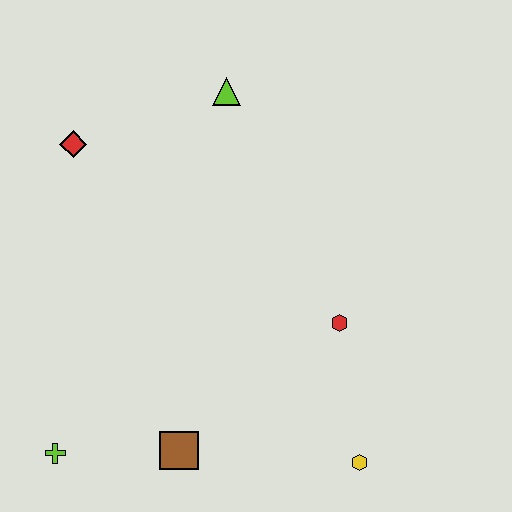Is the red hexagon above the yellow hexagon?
Yes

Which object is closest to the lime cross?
The brown square is closest to the lime cross.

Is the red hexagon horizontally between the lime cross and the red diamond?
No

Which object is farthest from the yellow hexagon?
The red diamond is farthest from the yellow hexagon.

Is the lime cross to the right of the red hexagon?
No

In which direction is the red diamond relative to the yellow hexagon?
The red diamond is above the yellow hexagon.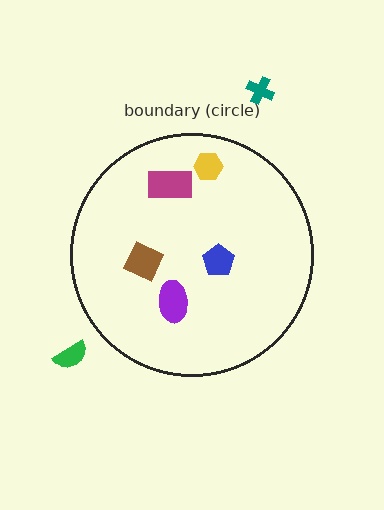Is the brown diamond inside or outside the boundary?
Inside.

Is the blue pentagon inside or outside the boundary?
Inside.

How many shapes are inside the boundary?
5 inside, 2 outside.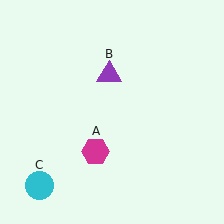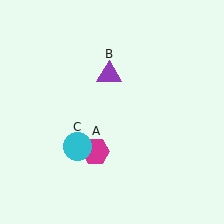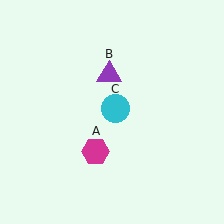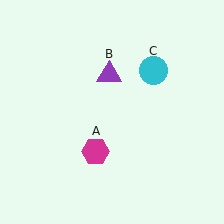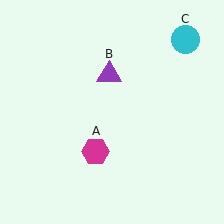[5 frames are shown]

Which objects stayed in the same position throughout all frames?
Magenta hexagon (object A) and purple triangle (object B) remained stationary.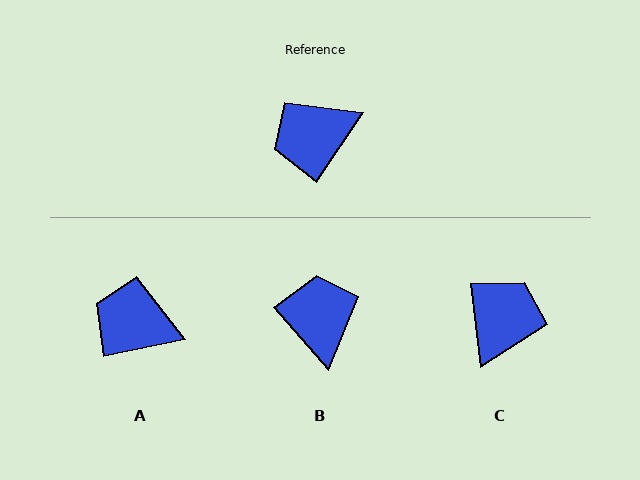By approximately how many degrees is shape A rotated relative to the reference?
Approximately 45 degrees clockwise.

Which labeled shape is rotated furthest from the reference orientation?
C, about 140 degrees away.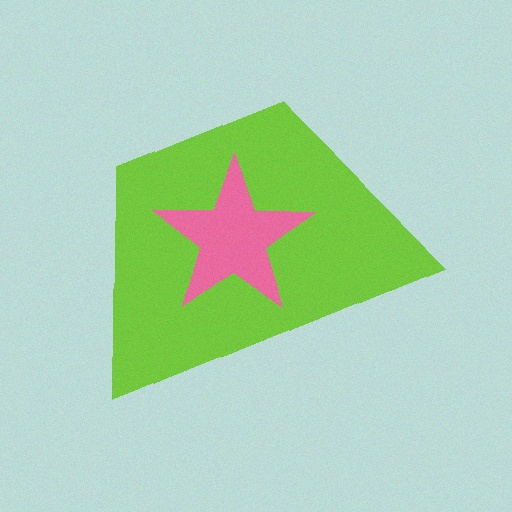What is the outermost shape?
The lime trapezoid.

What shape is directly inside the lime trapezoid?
The pink star.